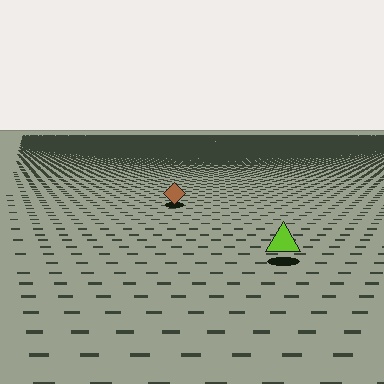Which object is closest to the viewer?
The lime triangle is closest. The texture marks near it are larger and more spread out.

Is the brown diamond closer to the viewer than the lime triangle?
No. The lime triangle is closer — you can tell from the texture gradient: the ground texture is coarser near it.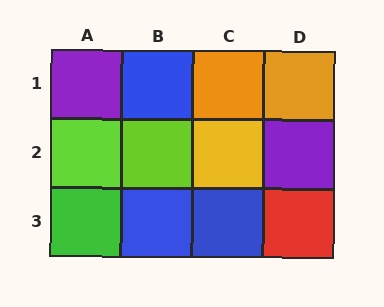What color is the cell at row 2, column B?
Lime.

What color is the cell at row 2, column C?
Yellow.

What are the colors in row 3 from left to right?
Green, blue, blue, red.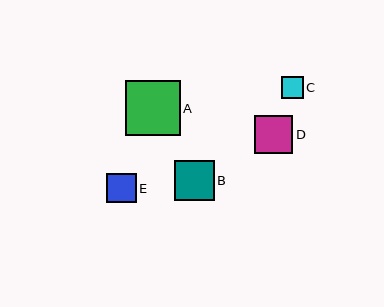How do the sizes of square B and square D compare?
Square B and square D are approximately the same size.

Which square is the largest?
Square A is the largest with a size of approximately 54 pixels.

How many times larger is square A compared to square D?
Square A is approximately 1.4 times the size of square D.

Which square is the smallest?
Square C is the smallest with a size of approximately 22 pixels.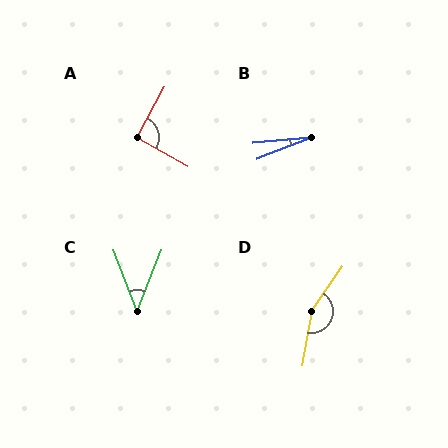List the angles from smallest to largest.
B (15°), C (42°), A (91°), D (155°).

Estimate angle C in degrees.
Approximately 42 degrees.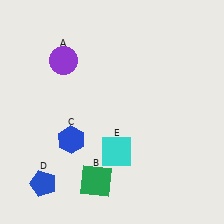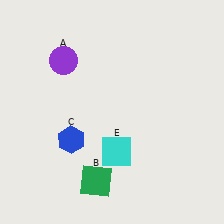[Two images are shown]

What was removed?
The blue pentagon (D) was removed in Image 2.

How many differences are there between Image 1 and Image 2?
There is 1 difference between the two images.